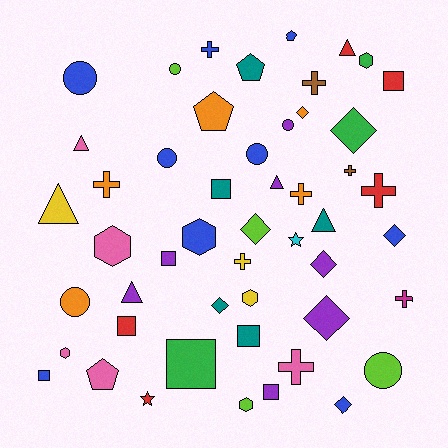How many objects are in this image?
There are 50 objects.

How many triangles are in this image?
There are 6 triangles.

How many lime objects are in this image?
There are 4 lime objects.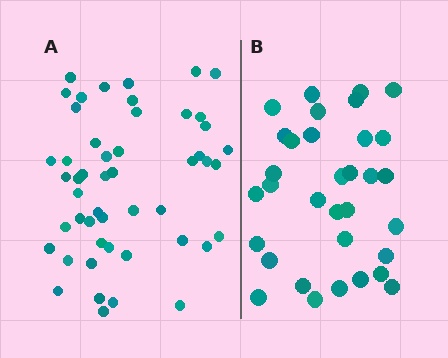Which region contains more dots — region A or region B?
Region A (the left region) has more dots.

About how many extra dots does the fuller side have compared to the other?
Region A has approximately 15 more dots than region B.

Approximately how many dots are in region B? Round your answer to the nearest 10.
About 30 dots. (The exact count is 33, which rounds to 30.)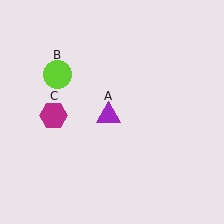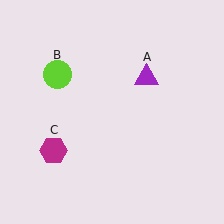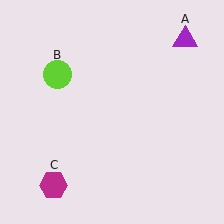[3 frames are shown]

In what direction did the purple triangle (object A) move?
The purple triangle (object A) moved up and to the right.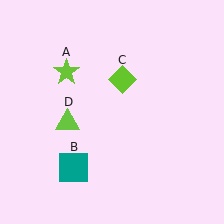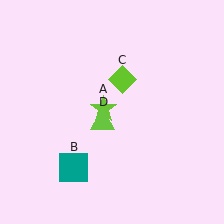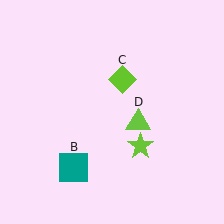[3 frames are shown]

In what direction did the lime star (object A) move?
The lime star (object A) moved down and to the right.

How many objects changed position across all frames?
2 objects changed position: lime star (object A), lime triangle (object D).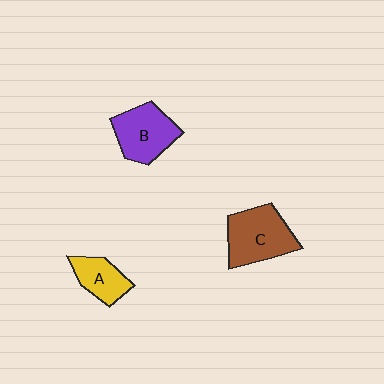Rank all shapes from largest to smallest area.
From largest to smallest: C (brown), B (purple), A (yellow).